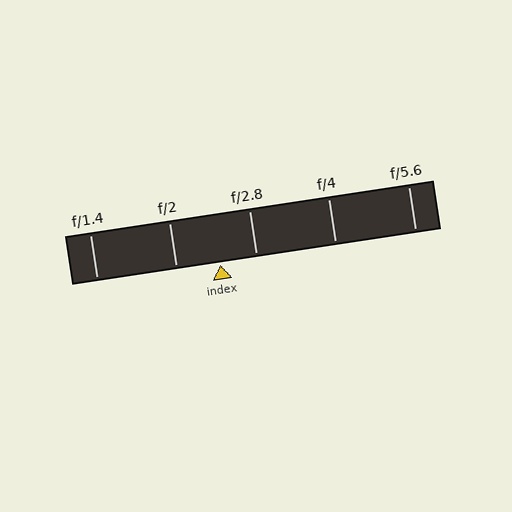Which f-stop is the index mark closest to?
The index mark is closest to f/2.8.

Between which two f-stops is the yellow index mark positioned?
The index mark is between f/2 and f/2.8.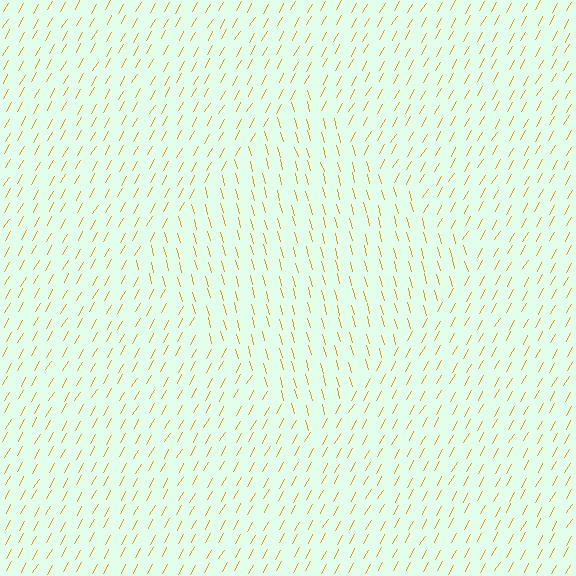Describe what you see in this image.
The image is filled with small orange line segments. A diamond region in the image has lines oriented differently from the surrounding lines, creating a visible texture boundary.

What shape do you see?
I see a diamond.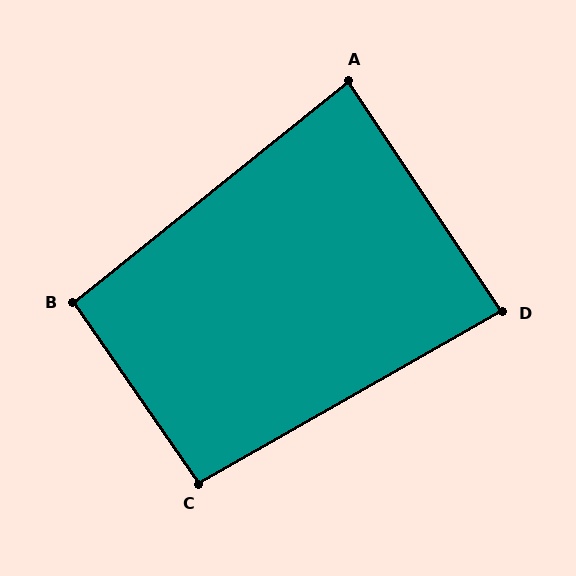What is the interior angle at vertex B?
Approximately 94 degrees (approximately right).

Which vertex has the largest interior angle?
C, at approximately 95 degrees.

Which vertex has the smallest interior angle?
A, at approximately 85 degrees.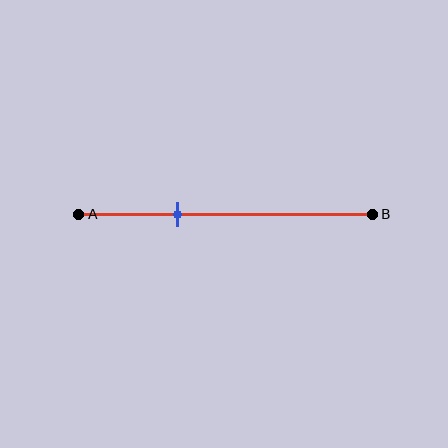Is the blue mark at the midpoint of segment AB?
No, the mark is at about 35% from A, not at the 50% midpoint.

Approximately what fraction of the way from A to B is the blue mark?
The blue mark is approximately 35% of the way from A to B.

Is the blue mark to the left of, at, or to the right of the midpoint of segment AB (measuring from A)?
The blue mark is to the left of the midpoint of segment AB.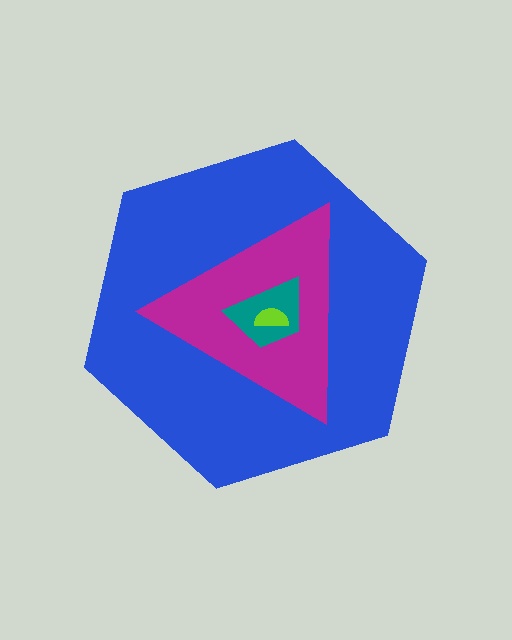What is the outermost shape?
The blue hexagon.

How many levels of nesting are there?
4.